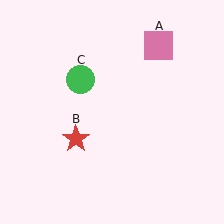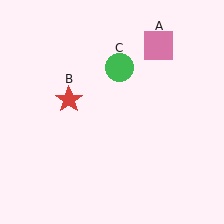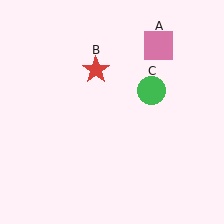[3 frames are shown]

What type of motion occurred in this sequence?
The red star (object B), green circle (object C) rotated clockwise around the center of the scene.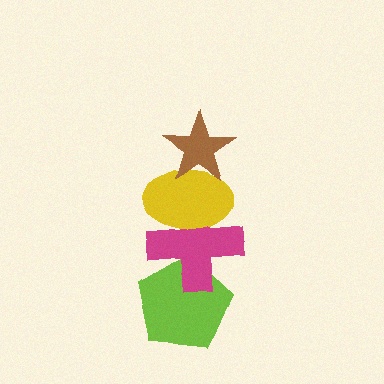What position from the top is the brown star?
The brown star is 1st from the top.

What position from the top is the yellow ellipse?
The yellow ellipse is 2nd from the top.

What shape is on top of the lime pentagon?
The magenta cross is on top of the lime pentagon.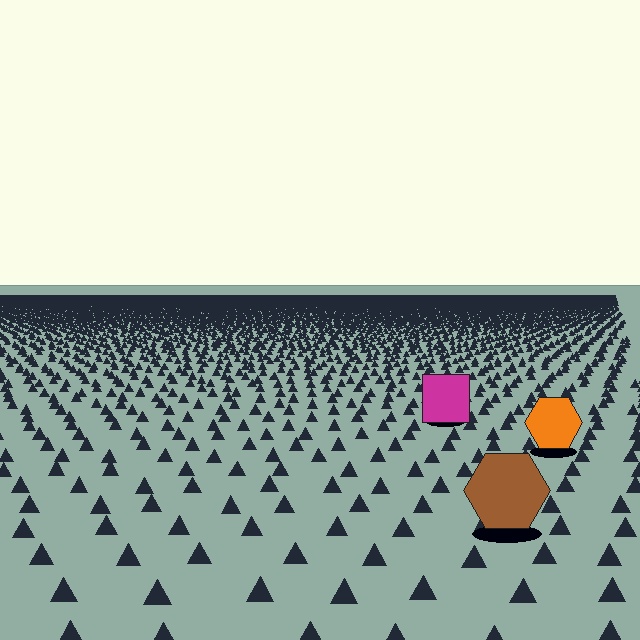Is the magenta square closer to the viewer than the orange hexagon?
No. The orange hexagon is closer — you can tell from the texture gradient: the ground texture is coarser near it.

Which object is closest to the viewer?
The brown hexagon is closest. The texture marks near it are larger and more spread out.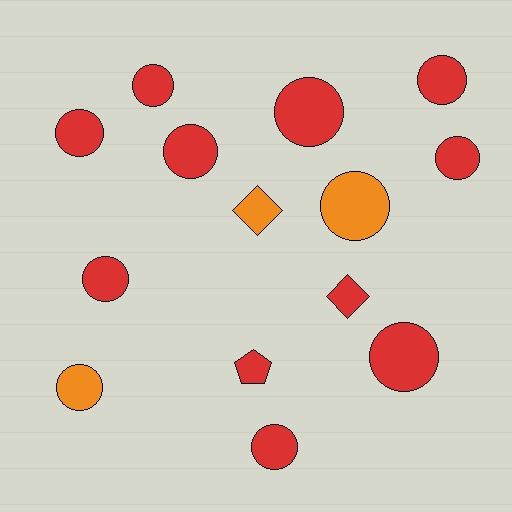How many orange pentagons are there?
There are no orange pentagons.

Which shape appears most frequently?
Circle, with 11 objects.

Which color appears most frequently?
Red, with 11 objects.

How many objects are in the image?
There are 14 objects.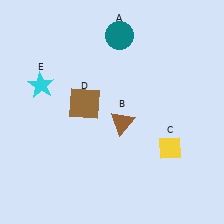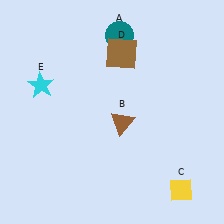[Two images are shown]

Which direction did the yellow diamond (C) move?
The yellow diamond (C) moved down.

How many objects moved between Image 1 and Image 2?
2 objects moved between the two images.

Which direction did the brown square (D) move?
The brown square (D) moved up.